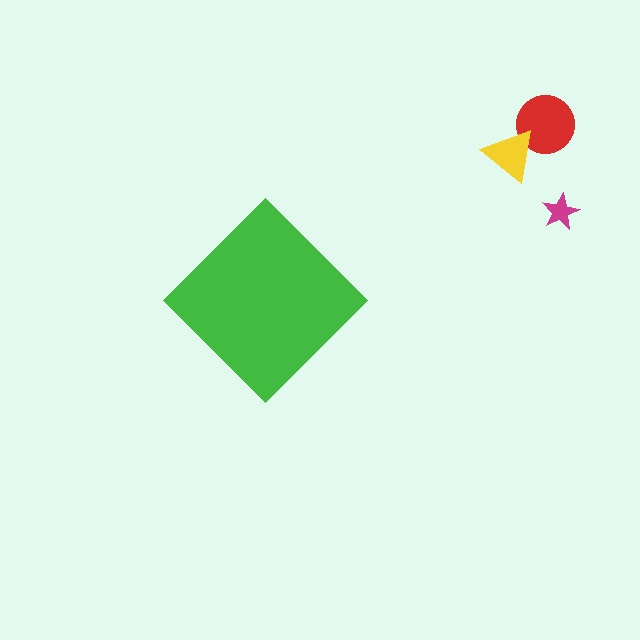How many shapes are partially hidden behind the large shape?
0 shapes are partially hidden.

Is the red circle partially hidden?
No, the red circle is fully visible.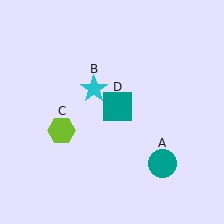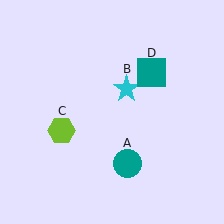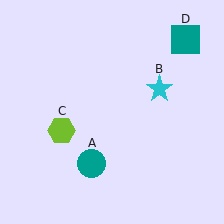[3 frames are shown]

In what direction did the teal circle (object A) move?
The teal circle (object A) moved left.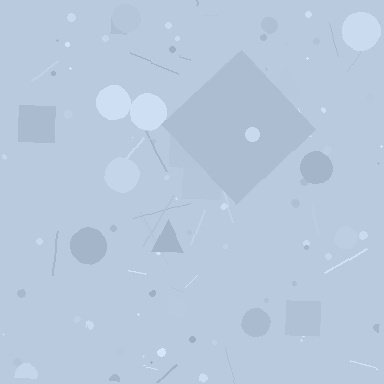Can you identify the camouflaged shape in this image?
The camouflaged shape is a diamond.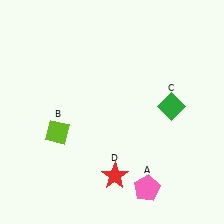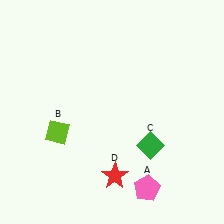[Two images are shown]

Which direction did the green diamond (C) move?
The green diamond (C) moved down.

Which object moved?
The green diamond (C) moved down.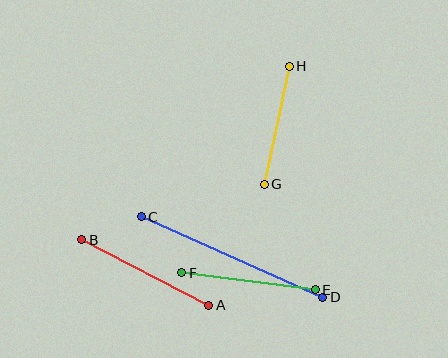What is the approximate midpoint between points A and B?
The midpoint is at approximately (145, 273) pixels.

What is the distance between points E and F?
The distance is approximately 134 pixels.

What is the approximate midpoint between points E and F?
The midpoint is at approximately (249, 281) pixels.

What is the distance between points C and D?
The distance is approximately 198 pixels.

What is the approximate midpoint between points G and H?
The midpoint is at approximately (277, 125) pixels.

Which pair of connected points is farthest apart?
Points C and D are farthest apart.